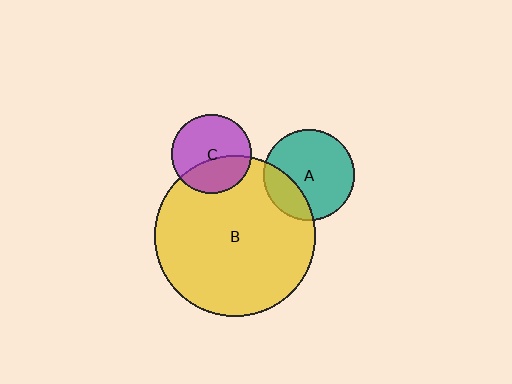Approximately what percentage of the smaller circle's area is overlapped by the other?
Approximately 25%.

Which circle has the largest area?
Circle B (yellow).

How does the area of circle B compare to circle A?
Approximately 3.1 times.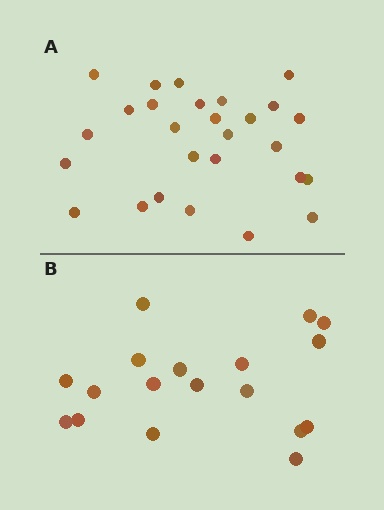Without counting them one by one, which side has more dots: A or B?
Region A (the top region) has more dots.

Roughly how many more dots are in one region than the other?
Region A has roughly 8 or so more dots than region B.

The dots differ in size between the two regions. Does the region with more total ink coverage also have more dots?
No. Region B has more total ink coverage because its dots are larger, but region A actually contains more individual dots. Total area can be misleading — the number of items is what matters here.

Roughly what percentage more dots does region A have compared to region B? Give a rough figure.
About 50% more.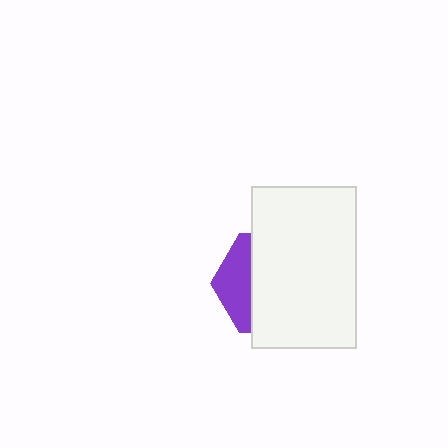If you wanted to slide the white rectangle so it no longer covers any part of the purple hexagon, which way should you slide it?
Slide it right — that is the most direct way to separate the two shapes.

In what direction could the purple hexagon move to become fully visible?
The purple hexagon could move left. That would shift it out from behind the white rectangle entirely.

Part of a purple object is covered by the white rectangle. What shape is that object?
It is a hexagon.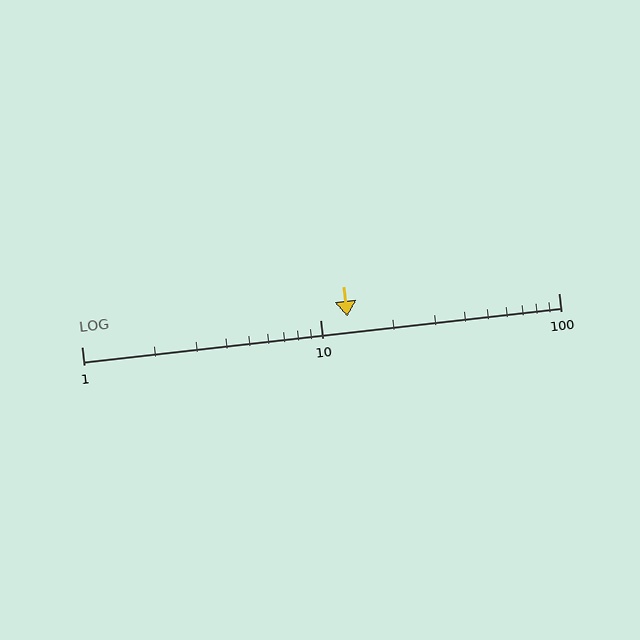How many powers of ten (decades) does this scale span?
The scale spans 2 decades, from 1 to 100.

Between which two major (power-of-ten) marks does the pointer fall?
The pointer is between 10 and 100.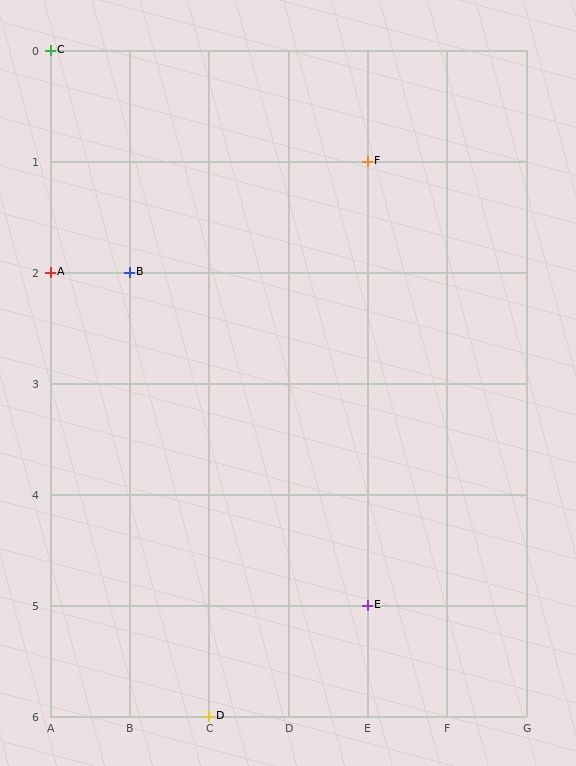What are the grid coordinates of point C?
Point C is at grid coordinates (A, 0).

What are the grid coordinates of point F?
Point F is at grid coordinates (E, 1).